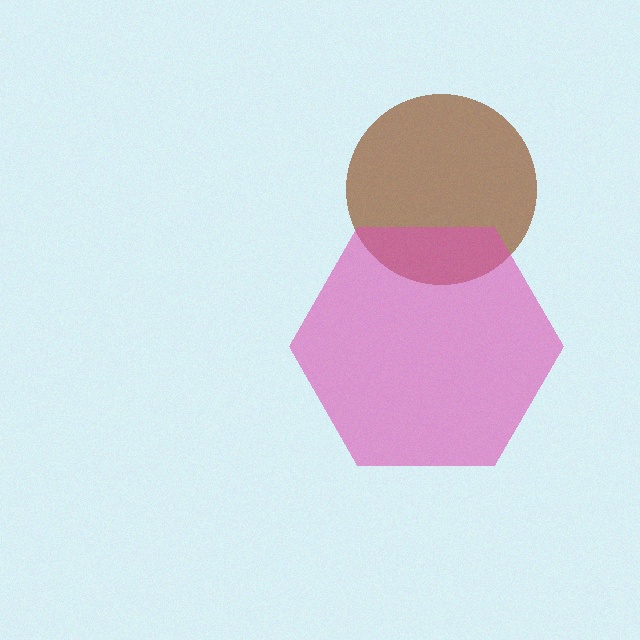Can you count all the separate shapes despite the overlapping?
Yes, there are 2 separate shapes.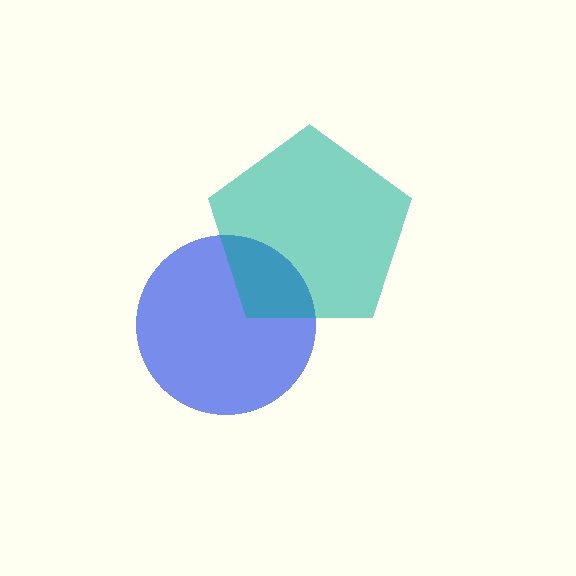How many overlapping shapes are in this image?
There are 2 overlapping shapes in the image.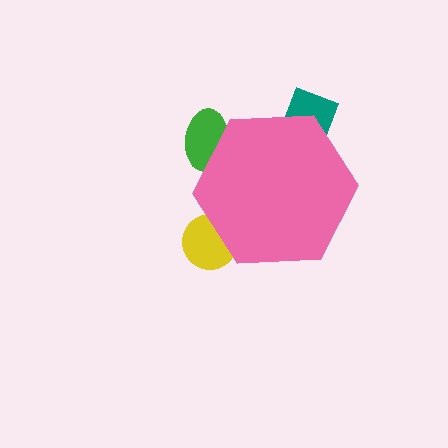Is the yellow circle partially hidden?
Yes, the yellow circle is partially hidden behind the pink hexagon.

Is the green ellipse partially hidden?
Yes, the green ellipse is partially hidden behind the pink hexagon.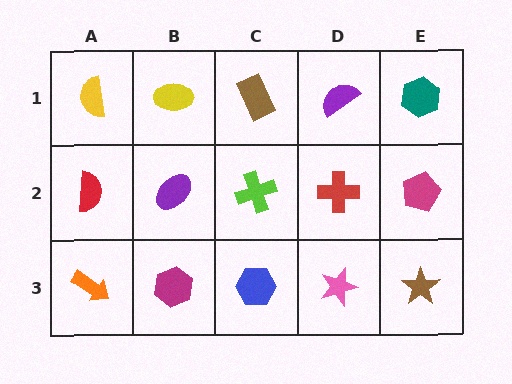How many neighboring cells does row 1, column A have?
2.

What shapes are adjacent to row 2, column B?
A yellow ellipse (row 1, column B), a magenta hexagon (row 3, column B), a red semicircle (row 2, column A), a lime cross (row 2, column C).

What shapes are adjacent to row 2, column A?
A yellow semicircle (row 1, column A), an orange arrow (row 3, column A), a purple ellipse (row 2, column B).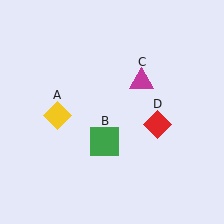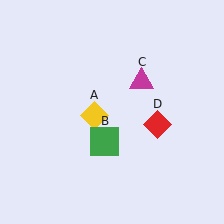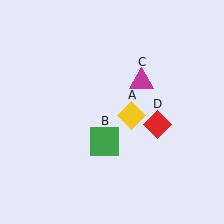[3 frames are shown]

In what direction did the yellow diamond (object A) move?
The yellow diamond (object A) moved right.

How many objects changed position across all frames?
1 object changed position: yellow diamond (object A).